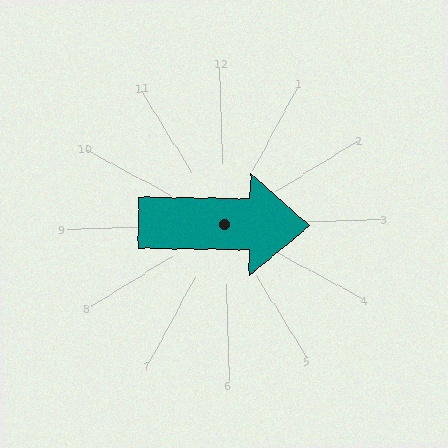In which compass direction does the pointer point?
East.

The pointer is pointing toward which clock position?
Roughly 3 o'clock.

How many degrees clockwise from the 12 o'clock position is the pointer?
Approximately 93 degrees.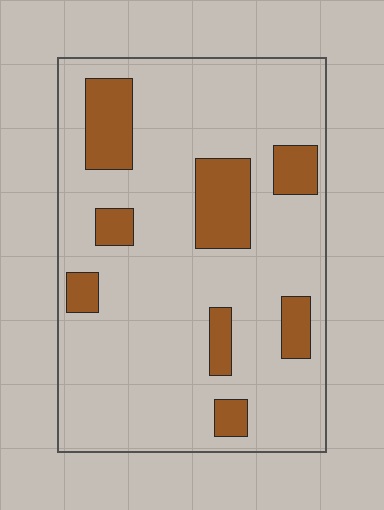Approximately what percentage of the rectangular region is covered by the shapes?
Approximately 20%.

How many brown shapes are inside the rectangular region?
8.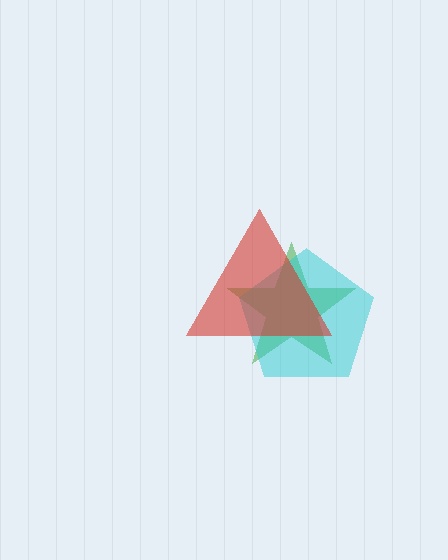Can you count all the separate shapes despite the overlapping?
Yes, there are 3 separate shapes.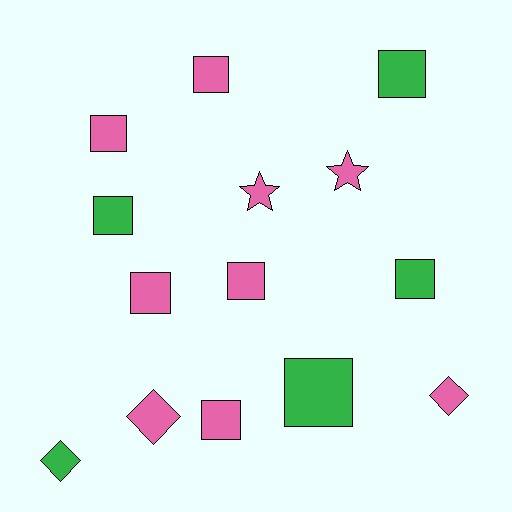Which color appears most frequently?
Pink, with 9 objects.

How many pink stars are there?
There are 2 pink stars.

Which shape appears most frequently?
Square, with 9 objects.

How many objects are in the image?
There are 14 objects.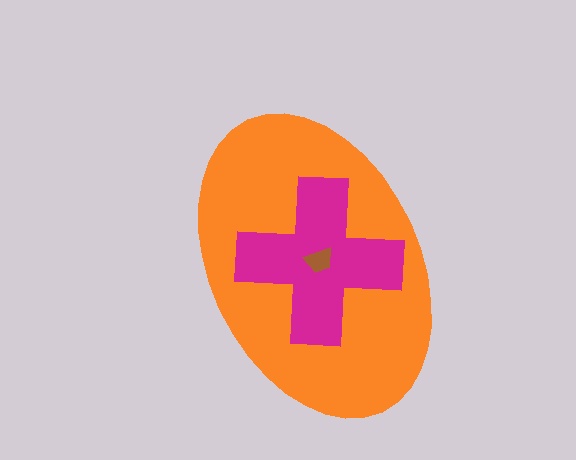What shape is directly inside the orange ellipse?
The magenta cross.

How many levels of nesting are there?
3.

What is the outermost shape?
The orange ellipse.